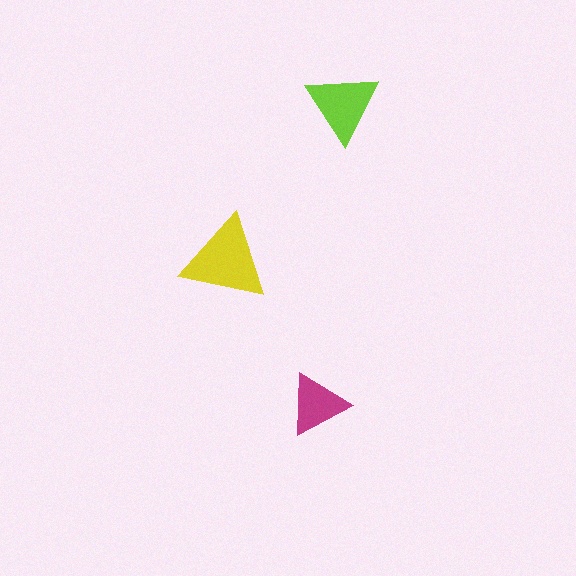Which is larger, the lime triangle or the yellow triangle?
The yellow one.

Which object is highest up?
The lime triangle is topmost.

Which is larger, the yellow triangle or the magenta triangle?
The yellow one.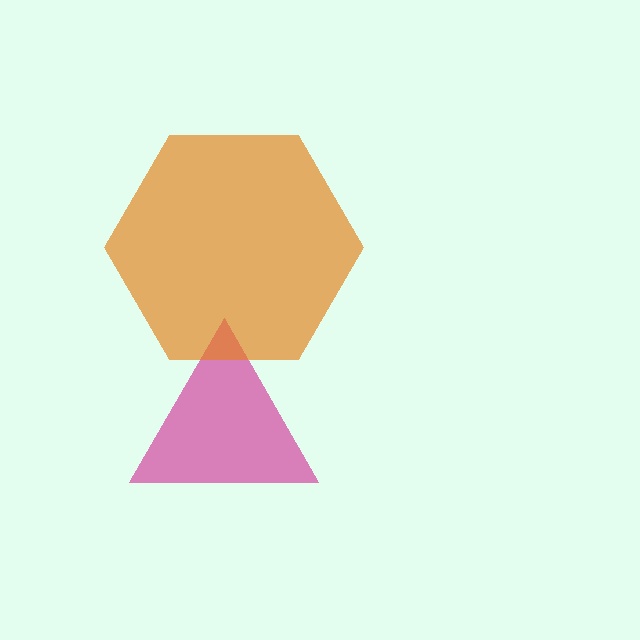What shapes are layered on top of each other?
The layered shapes are: a magenta triangle, an orange hexagon.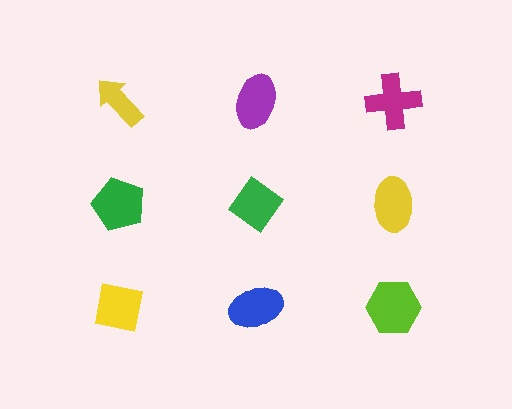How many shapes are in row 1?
3 shapes.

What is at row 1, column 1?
A yellow arrow.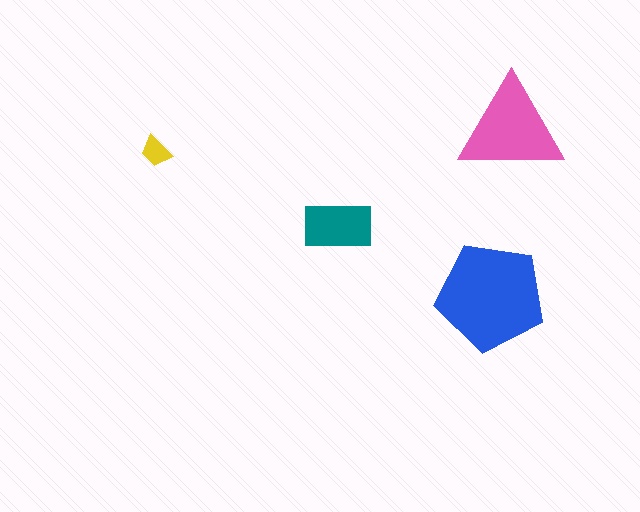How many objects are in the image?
There are 4 objects in the image.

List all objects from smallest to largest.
The yellow trapezoid, the teal rectangle, the pink triangle, the blue pentagon.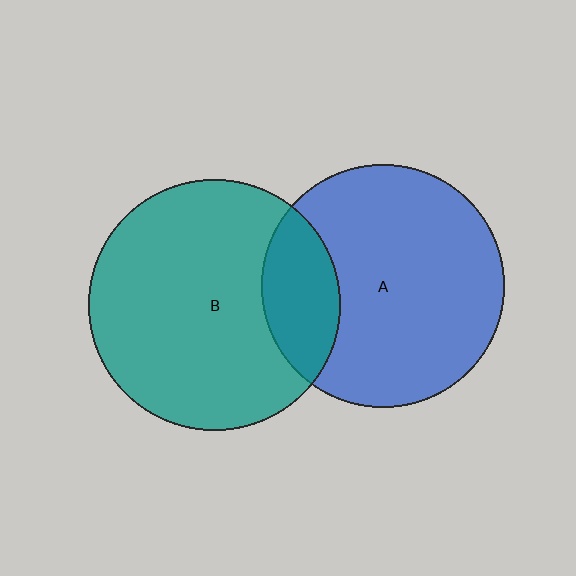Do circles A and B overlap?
Yes.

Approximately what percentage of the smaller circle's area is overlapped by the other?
Approximately 20%.